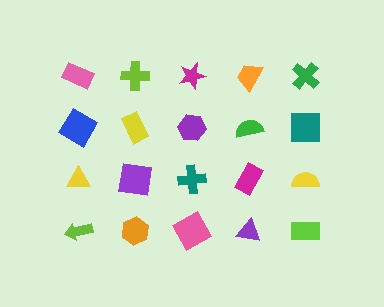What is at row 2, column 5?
A teal square.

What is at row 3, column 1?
A yellow triangle.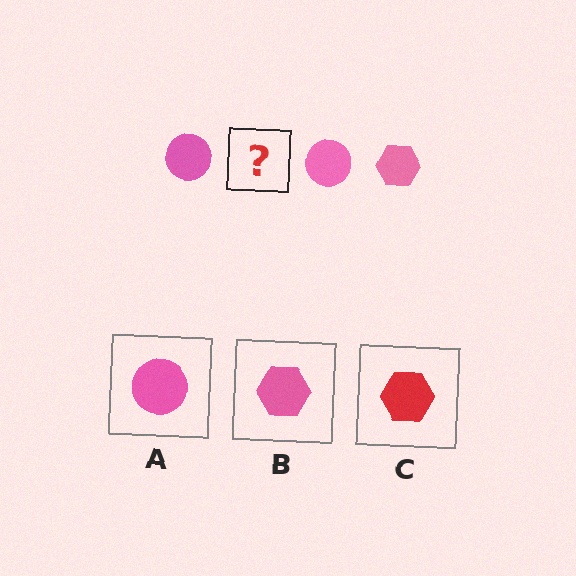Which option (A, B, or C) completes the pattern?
B.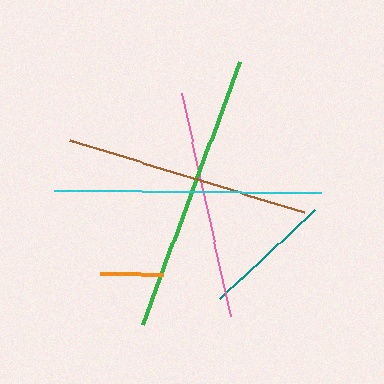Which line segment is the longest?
The green line is the longest at approximately 279 pixels.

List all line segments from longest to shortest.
From longest to shortest: green, cyan, brown, pink, teal, orange.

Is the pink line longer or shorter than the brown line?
The brown line is longer than the pink line.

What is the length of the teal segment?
The teal segment is approximately 130 pixels long.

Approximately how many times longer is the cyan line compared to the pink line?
The cyan line is approximately 1.2 times the length of the pink line.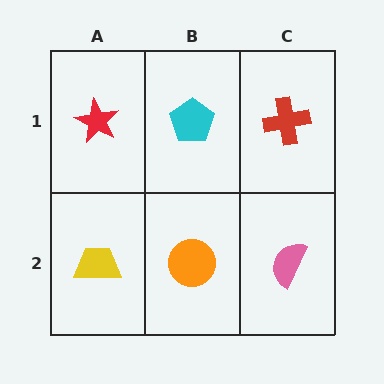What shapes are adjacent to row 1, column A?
A yellow trapezoid (row 2, column A), a cyan pentagon (row 1, column B).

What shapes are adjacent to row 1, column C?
A pink semicircle (row 2, column C), a cyan pentagon (row 1, column B).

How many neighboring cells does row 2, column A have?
2.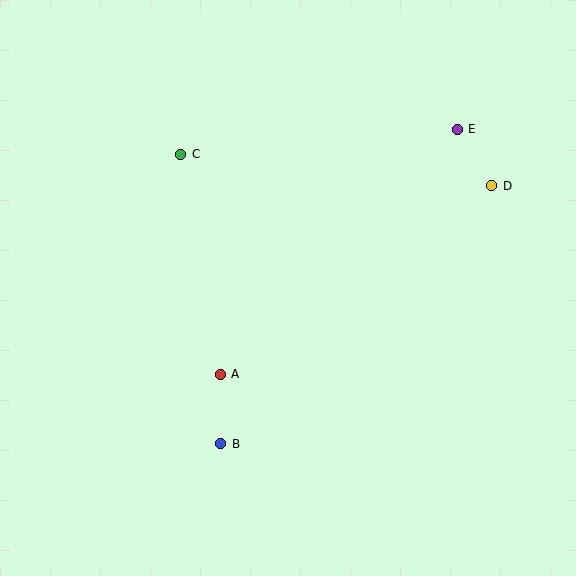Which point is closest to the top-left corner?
Point C is closest to the top-left corner.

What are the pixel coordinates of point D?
Point D is at (492, 186).